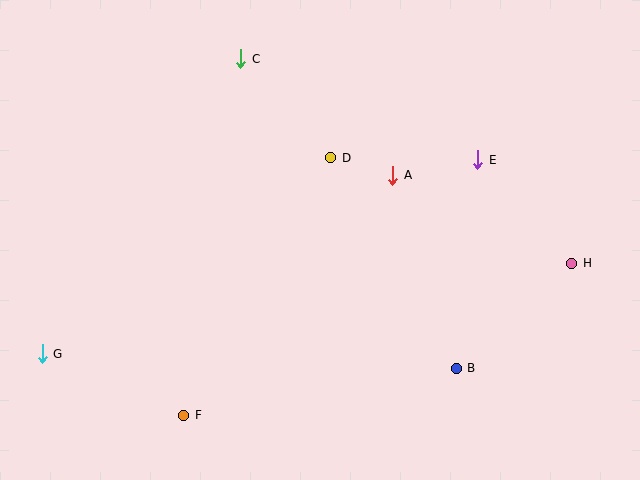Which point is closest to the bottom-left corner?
Point G is closest to the bottom-left corner.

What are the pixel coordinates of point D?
Point D is at (331, 158).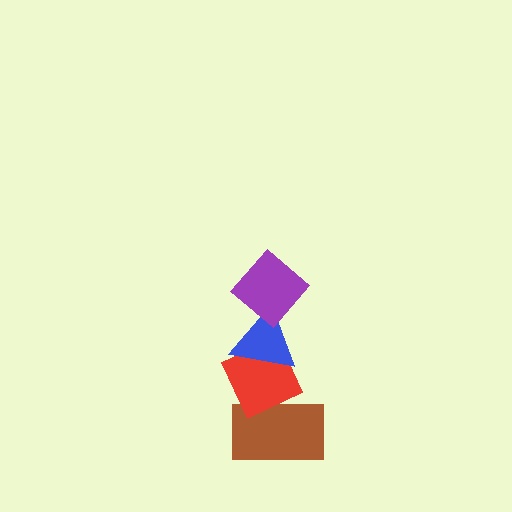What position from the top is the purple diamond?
The purple diamond is 1st from the top.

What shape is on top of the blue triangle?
The purple diamond is on top of the blue triangle.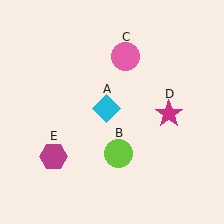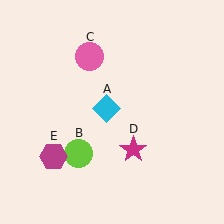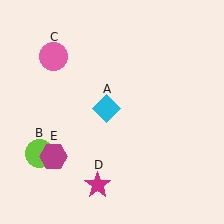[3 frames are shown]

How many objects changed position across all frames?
3 objects changed position: lime circle (object B), pink circle (object C), magenta star (object D).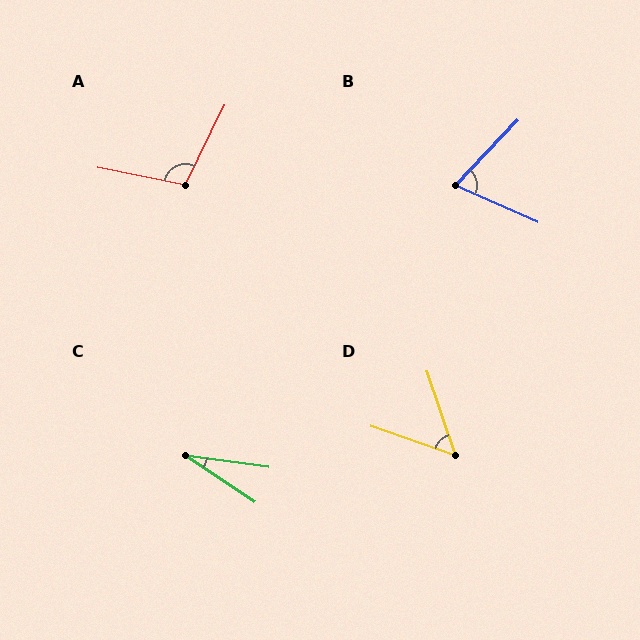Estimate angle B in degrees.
Approximately 70 degrees.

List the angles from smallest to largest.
C (26°), D (52°), B (70°), A (105°).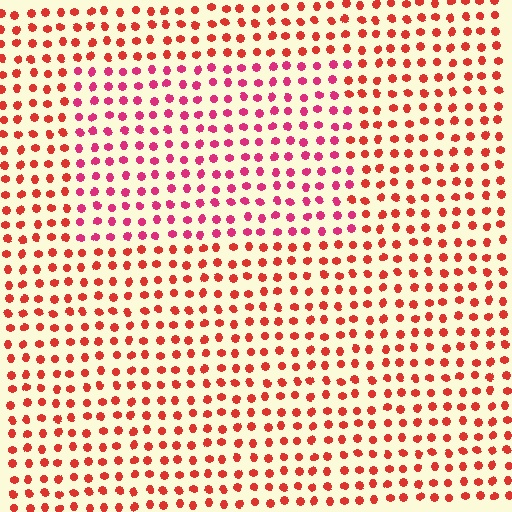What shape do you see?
I see a rectangle.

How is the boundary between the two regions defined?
The boundary is defined purely by a slight shift in hue (about 30 degrees). Spacing, size, and orientation are identical on both sides.